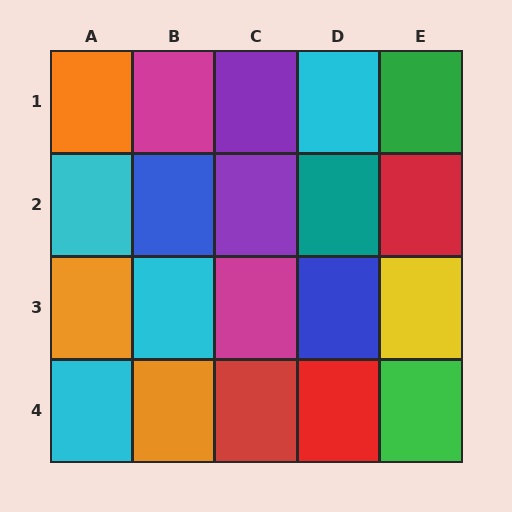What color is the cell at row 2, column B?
Blue.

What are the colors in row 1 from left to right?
Orange, magenta, purple, cyan, green.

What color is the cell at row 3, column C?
Magenta.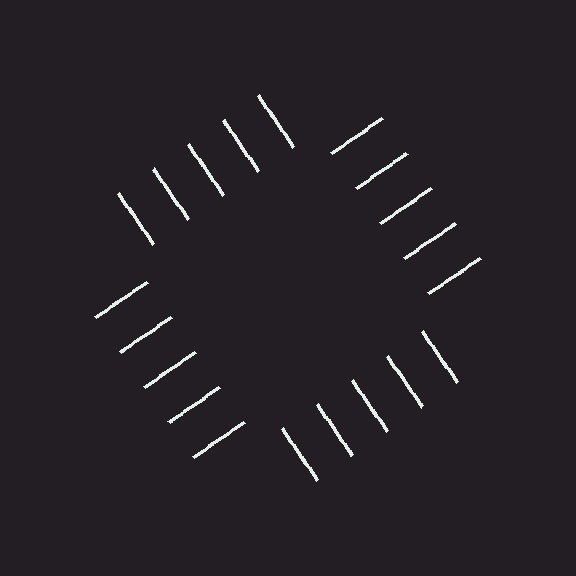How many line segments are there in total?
20 — 5 along each of the 4 edges.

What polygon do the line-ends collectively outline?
An illusory square — the line segments terminate on its edges but no continuous stroke is drawn.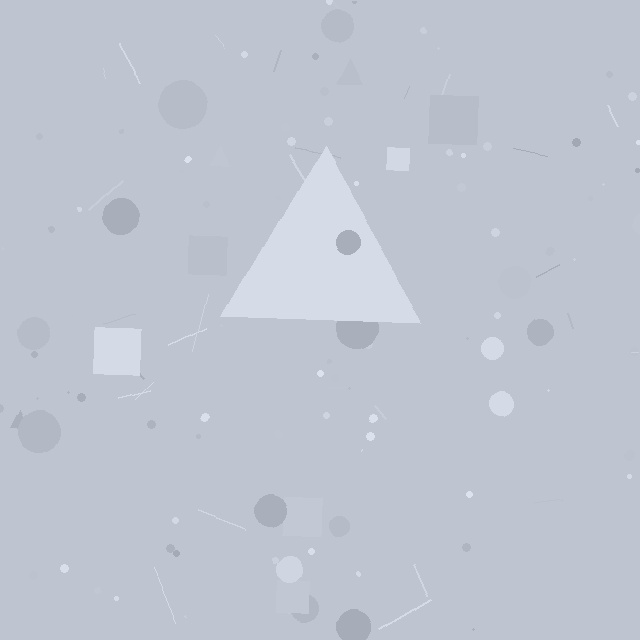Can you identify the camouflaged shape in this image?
The camouflaged shape is a triangle.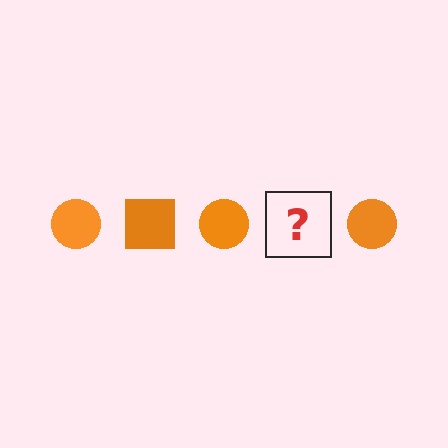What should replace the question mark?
The question mark should be replaced with an orange square.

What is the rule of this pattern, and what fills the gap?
The rule is that the pattern cycles through circle, square shapes in orange. The gap should be filled with an orange square.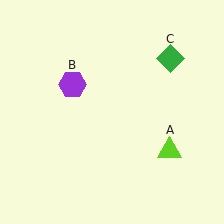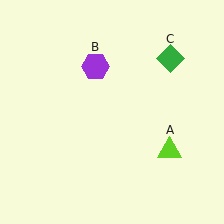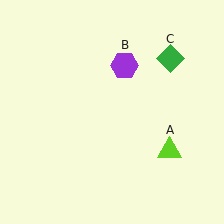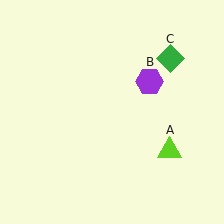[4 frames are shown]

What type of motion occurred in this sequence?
The purple hexagon (object B) rotated clockwise around the center of the scene.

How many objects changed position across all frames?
1 object changed position: purple hexagon (object B).